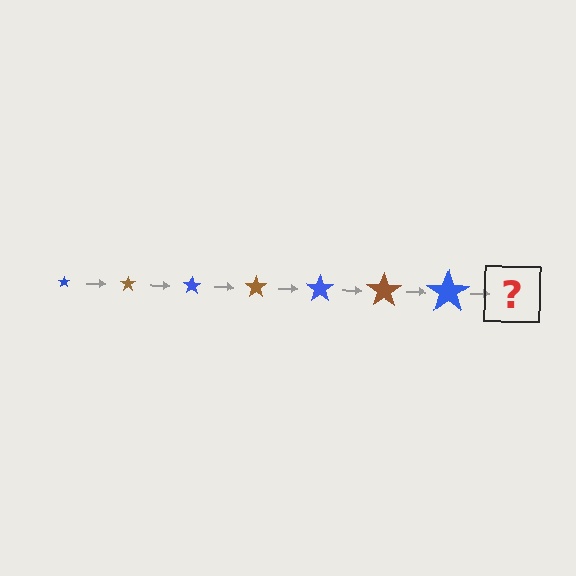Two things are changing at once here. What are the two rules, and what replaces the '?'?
The two rules are that the star grows larger each step and the color cycles through blue and brown. The '?' should be a brown star, larger than the previous one.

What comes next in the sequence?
The next element should be a brown star, larger than the previous one.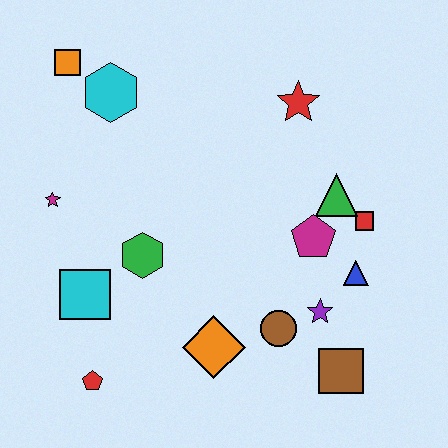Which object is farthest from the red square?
The orange square is farthest from the red square.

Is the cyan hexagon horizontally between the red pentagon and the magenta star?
No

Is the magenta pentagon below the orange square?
Yes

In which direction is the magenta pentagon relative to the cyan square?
The magenta pentagon is to the right of the cyan square.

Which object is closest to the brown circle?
The purple star is closest to the brown circle.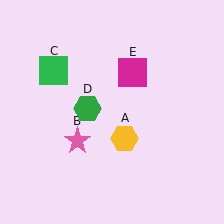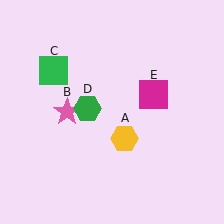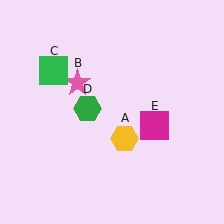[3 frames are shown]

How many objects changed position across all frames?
2 objects changed position: pink star (object B), magenta square (object E).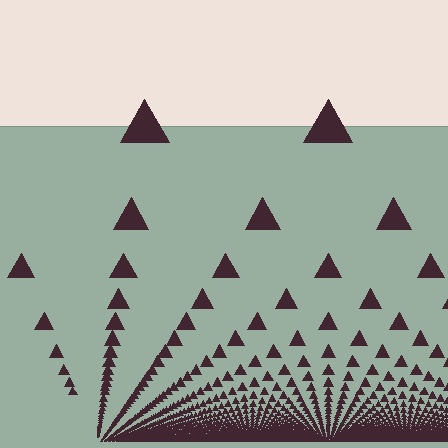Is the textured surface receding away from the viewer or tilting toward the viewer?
The surface appears to tilt toward the viewer. Texture elements get larger and sparser toward the top.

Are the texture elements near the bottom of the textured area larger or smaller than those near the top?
Smaller. The gradient is inverted — elements near the bottom are smaller and denser.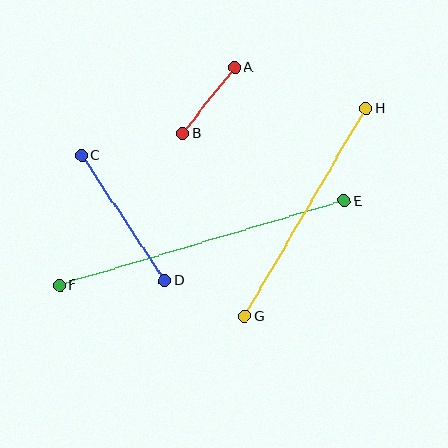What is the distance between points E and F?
The distance is approximately 297 pixels.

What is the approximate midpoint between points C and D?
The midpoint is at approximately (123, 218) pixels.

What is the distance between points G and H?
The distance is approximately 241 pixels.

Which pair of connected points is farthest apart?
Points E and F are farthest apart.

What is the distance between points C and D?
The distance is approximately 150 pixels.